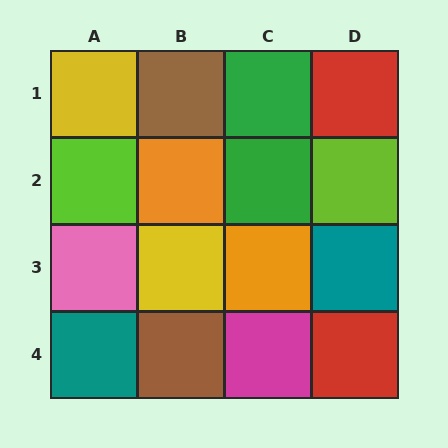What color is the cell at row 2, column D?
Lime.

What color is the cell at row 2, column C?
Green.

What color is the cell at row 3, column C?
Orange.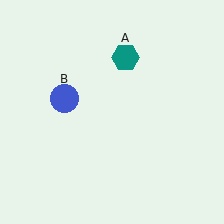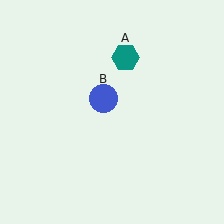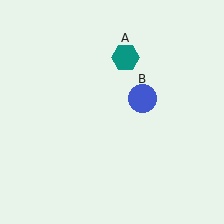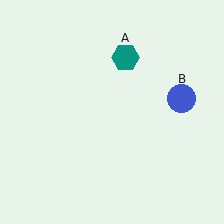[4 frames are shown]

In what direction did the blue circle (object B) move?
The blue circle (object B) moved right.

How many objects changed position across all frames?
1 object changed position: blue circle (object B).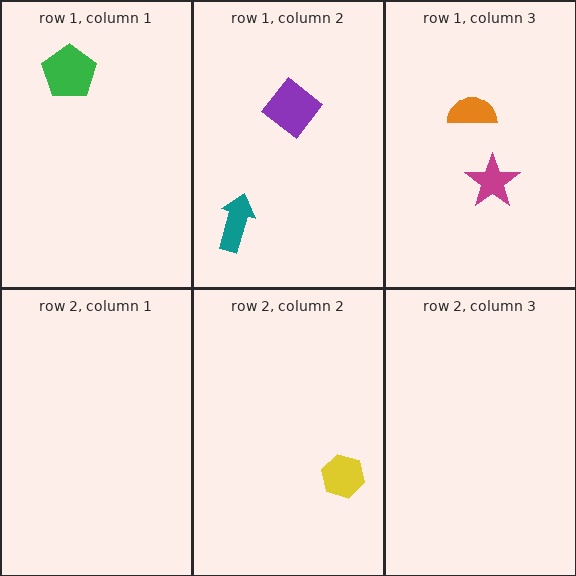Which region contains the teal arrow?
The row 1, column 2 region.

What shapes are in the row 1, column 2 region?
The teal arrow, the purple diamond.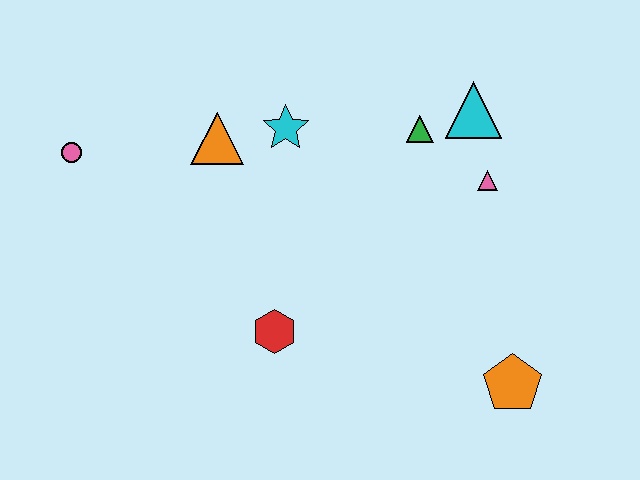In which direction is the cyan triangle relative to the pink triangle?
The cyan triangle is above the pink triangle.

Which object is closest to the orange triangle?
The cyan star is closest to the orange triangle.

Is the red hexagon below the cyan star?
Yes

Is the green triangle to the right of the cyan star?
Yes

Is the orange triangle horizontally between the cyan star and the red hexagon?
No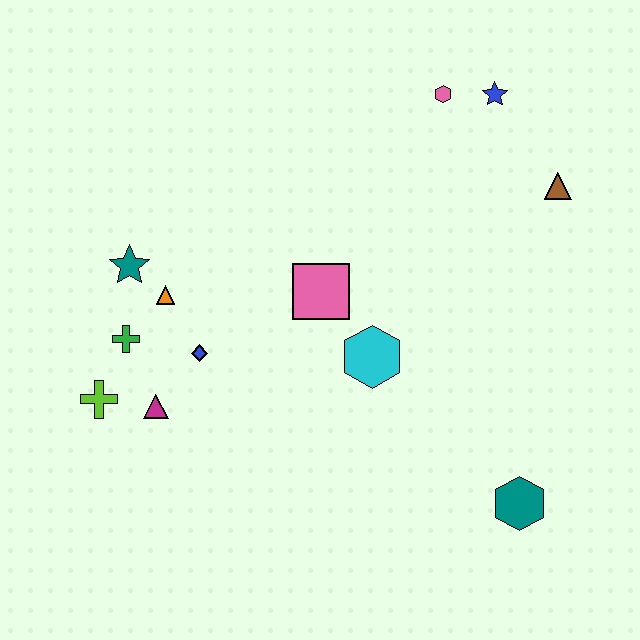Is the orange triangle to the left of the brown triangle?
Yes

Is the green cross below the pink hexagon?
Yes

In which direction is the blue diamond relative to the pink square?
The blue diamond is to the left of the pink square.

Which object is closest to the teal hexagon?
The cyan hexagon is closest to the teal hexagon.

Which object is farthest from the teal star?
The teal hexagon is farthest from the teal star.